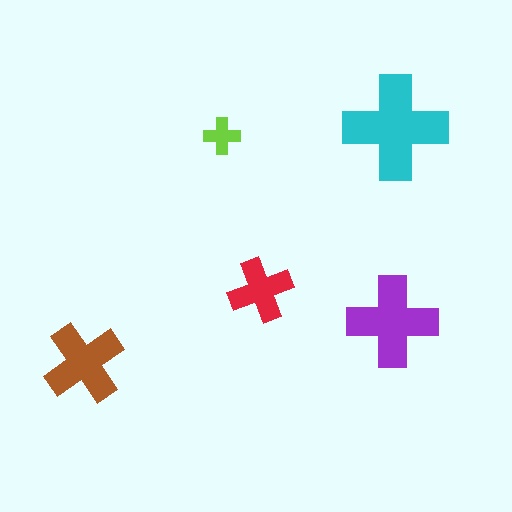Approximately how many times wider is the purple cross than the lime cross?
About 2.5 times wider.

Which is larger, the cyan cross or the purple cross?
The cyan one.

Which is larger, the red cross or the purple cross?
The purple one.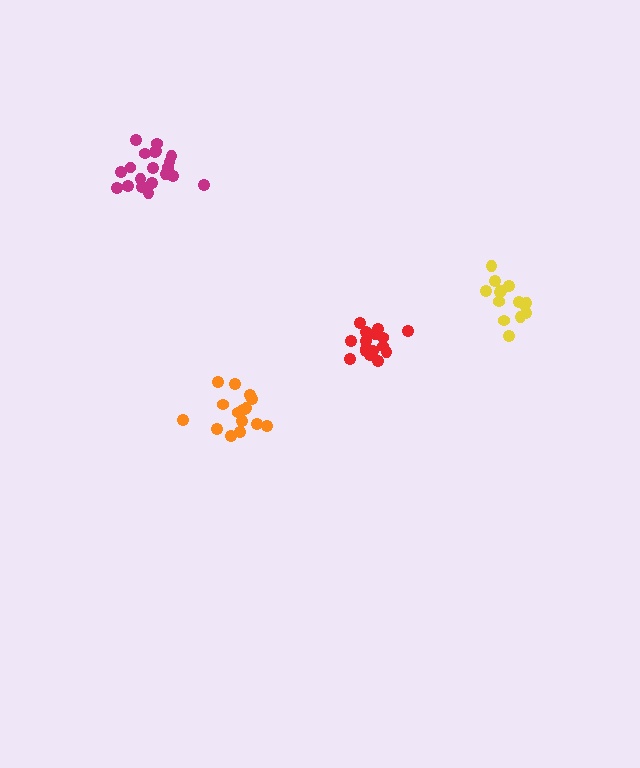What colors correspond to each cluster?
The clusters are colored: orange, red, magenta, yellow.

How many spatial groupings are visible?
There are 4 spatial groupings.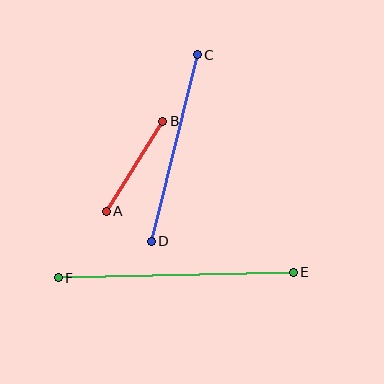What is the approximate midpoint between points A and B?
The midpoint is at approximately (134, 166) pixels.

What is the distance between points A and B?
The distance is approximately 106 pixels.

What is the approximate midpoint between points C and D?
The midpoint is at approximately (174, 148) pixels.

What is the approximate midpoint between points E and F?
The midpoint is at approximately (176, 275) pixels.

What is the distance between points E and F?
The distance is approximately 235 pixels.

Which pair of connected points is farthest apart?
Points E and F are farthest apart.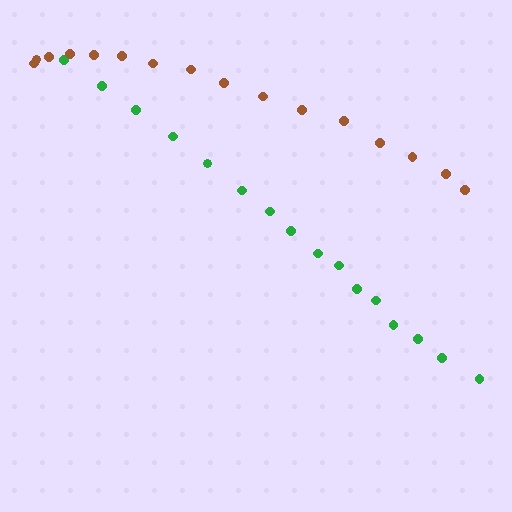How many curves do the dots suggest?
There are 2 distinct paths.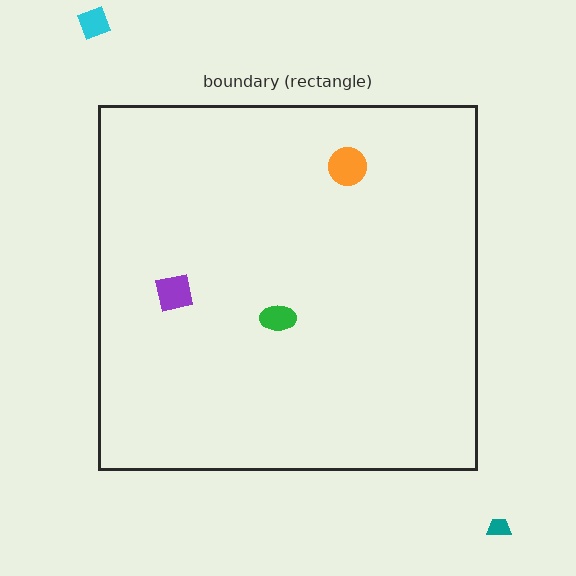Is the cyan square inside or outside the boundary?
Outside.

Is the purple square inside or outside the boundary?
Inside.